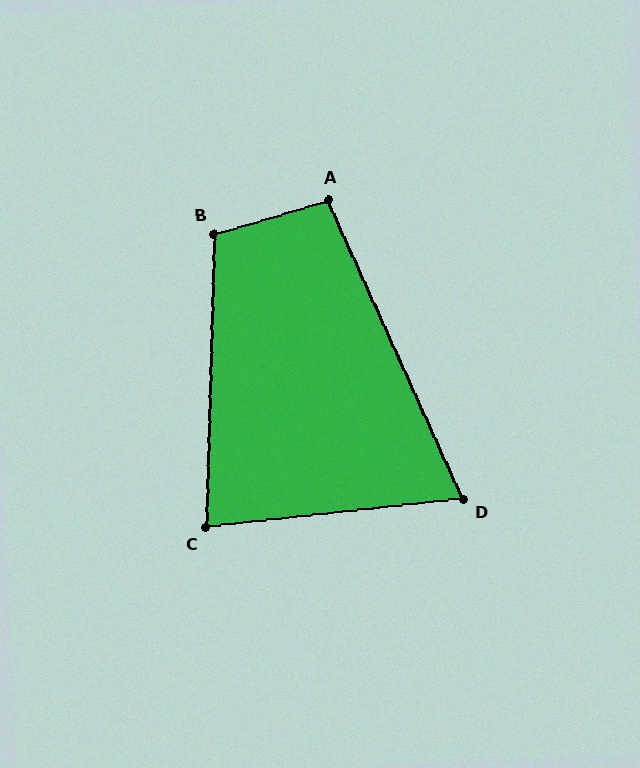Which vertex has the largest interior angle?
B, at approximately 108 degrees.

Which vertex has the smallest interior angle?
D, at approximately 72 degrees.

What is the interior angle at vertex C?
Approximately 82 degrees (acute).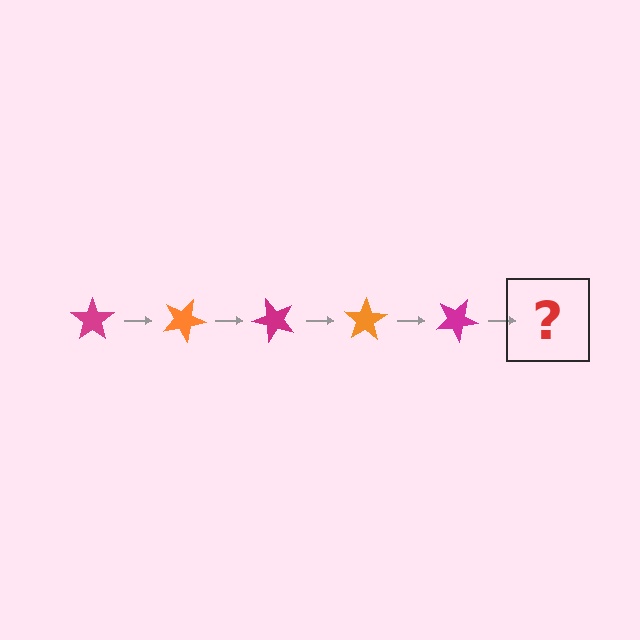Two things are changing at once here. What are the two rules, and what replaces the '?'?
The two rules are that it rotates 25 degrees each step and the color cycles through magenta and orange. The '?' should be an orange star, rotated 125 degrees from the start.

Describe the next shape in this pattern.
It should be an orange star, rotated 125 degrees from the start.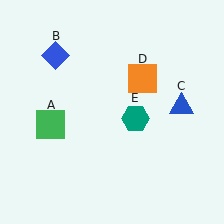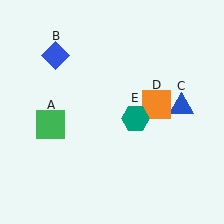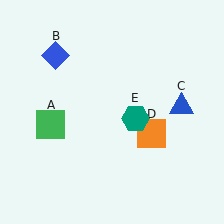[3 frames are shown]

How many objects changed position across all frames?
1 object changed position: orange square (object D).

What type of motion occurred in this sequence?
The orange square (object D) rotated clockwise around the center of the scene.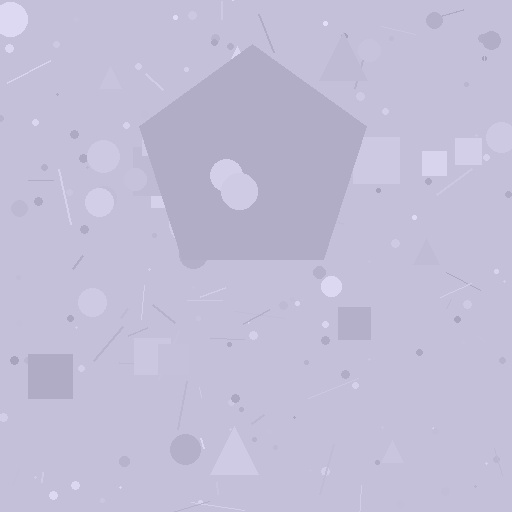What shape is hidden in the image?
A pentagon is hidden in the image.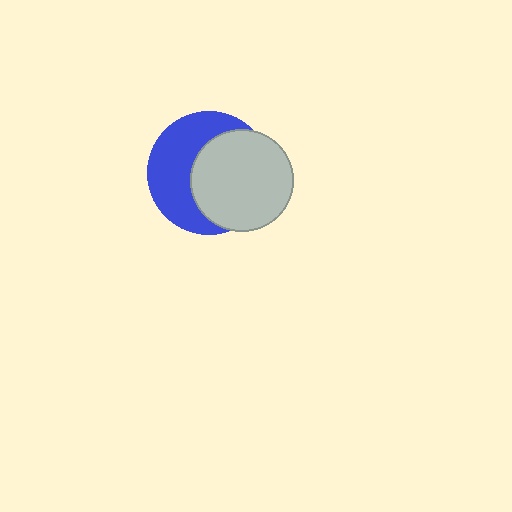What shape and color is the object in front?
The object in front is a light gray circle.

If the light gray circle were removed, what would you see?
You would see the complete blue circle.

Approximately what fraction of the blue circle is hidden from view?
Roughly 52% of the blue circle is hidden behind the light gray circle.